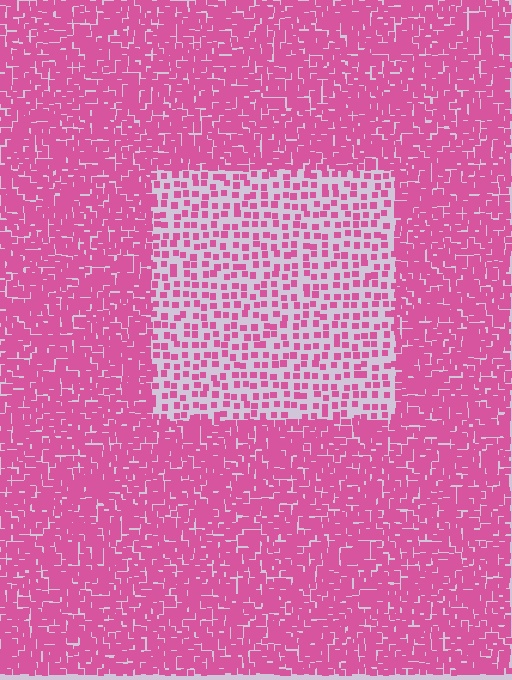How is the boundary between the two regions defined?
The boundary is defined by a change in element density (approximately 2.7x ratio). All elements are the same color, size, and shape.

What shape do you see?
I see a rectangle.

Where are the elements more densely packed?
The elements are more densely packed outside the rectangle boundary.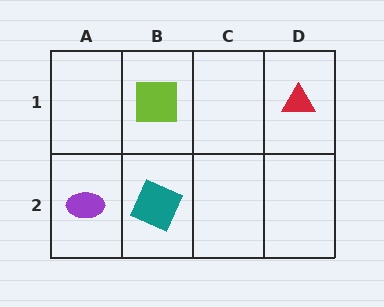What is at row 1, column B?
A lime square.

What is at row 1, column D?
A red triangle.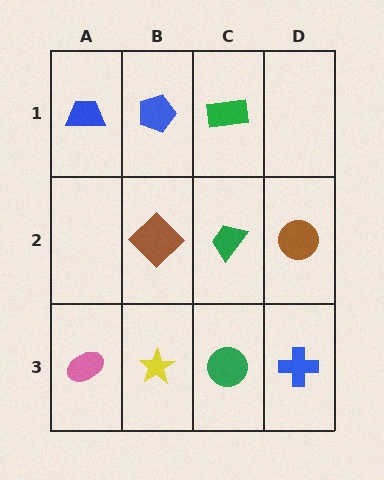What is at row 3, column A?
A pink ellipse.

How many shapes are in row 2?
3 shapes.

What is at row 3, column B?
A yellow star.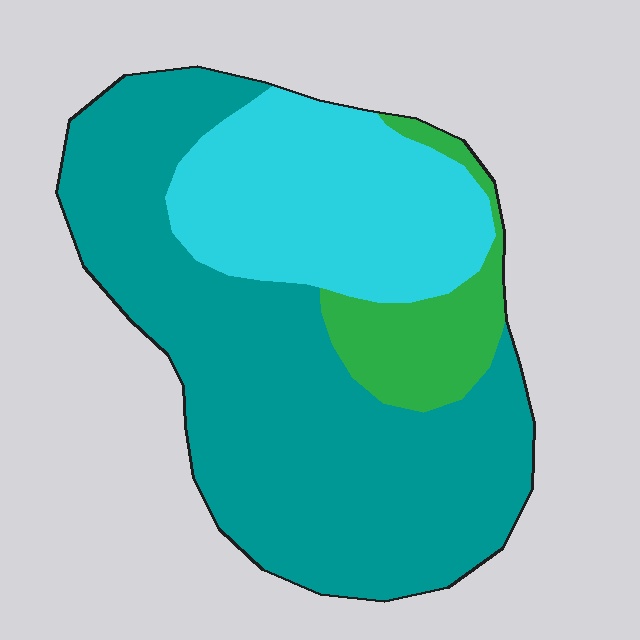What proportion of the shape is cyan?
Cyan takes up between a sixth and a third of the shape.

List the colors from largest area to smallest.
From largest to smallest: teal, cyan, green.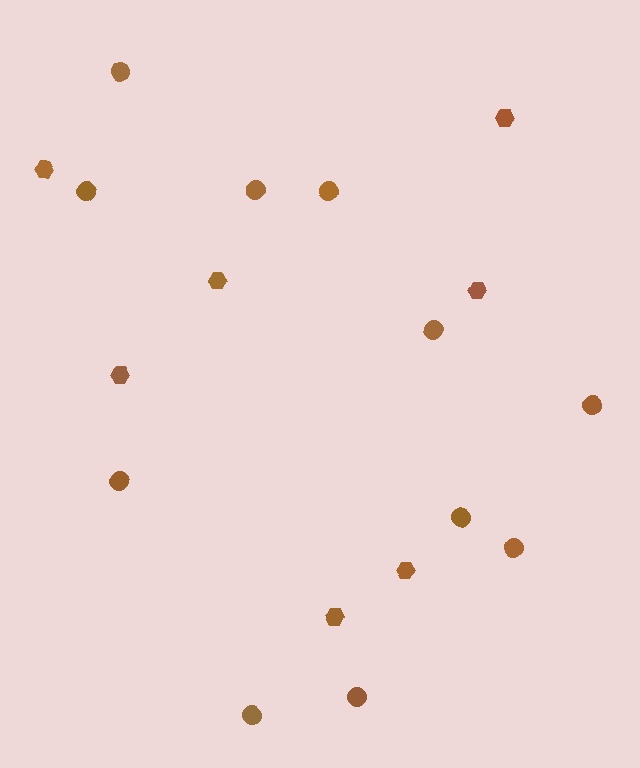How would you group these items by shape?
There are 2 groups: one group of circles (11) and one group of hexagons (7).